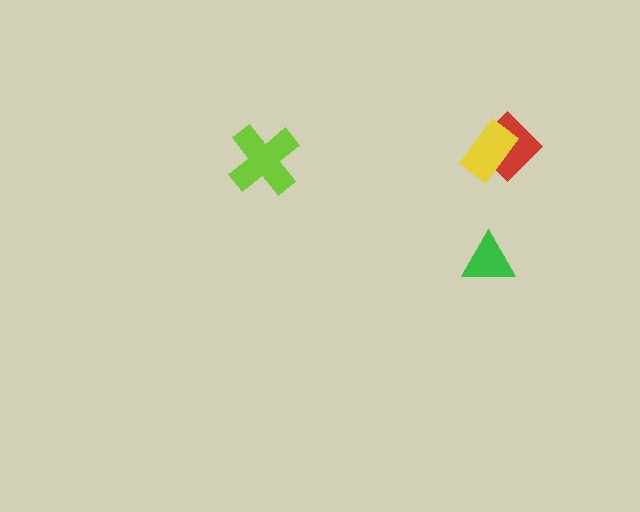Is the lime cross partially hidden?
No, no other shape covers it.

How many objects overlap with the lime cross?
0 objects overlap with the lime cross.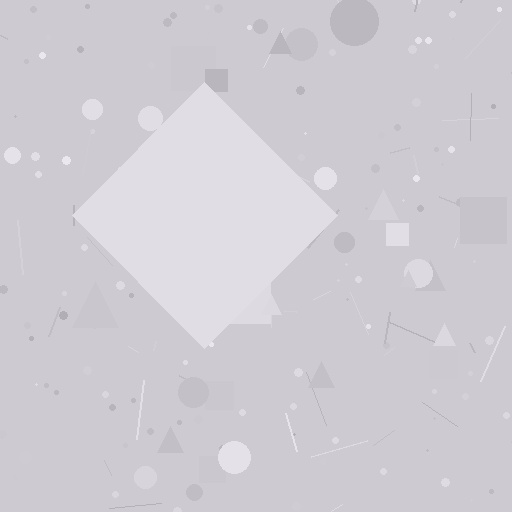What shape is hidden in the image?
A diamond is hidden in the image.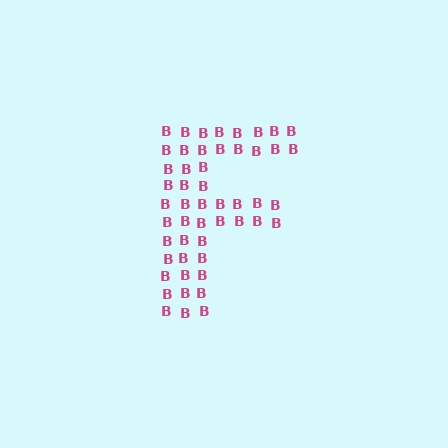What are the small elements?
The small elements are letter B's.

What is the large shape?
The large shape is the letter F.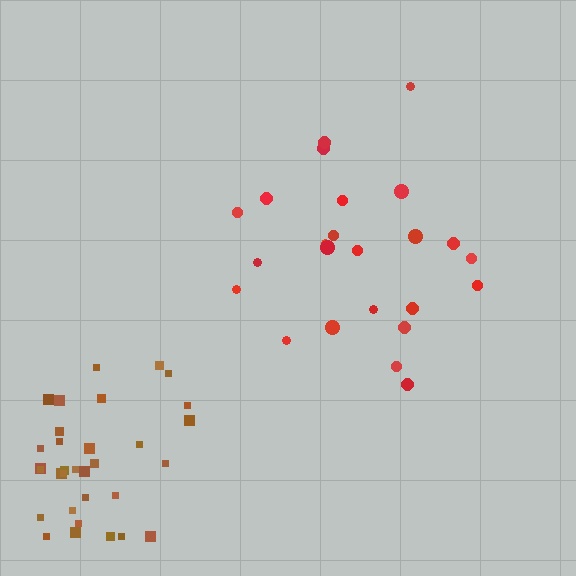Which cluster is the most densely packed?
Brown.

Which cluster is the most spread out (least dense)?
Red.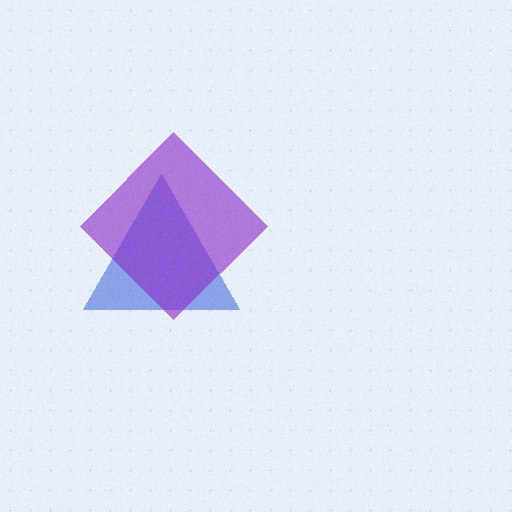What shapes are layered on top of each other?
The layered shapes are: a blue triangle, a purple diamond.